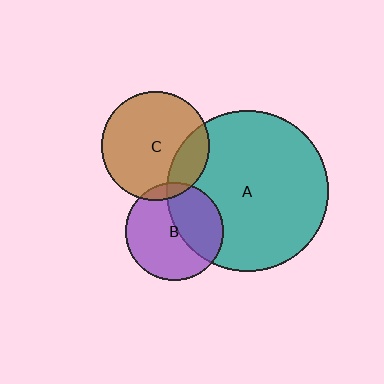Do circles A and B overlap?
Yes.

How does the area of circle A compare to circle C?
Approximately 2.2 times.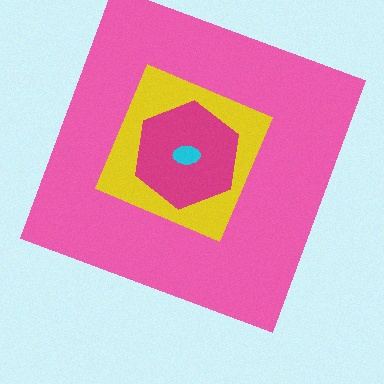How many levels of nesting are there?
4.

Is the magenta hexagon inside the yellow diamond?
Yes.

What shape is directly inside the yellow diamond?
The magenta hexagon.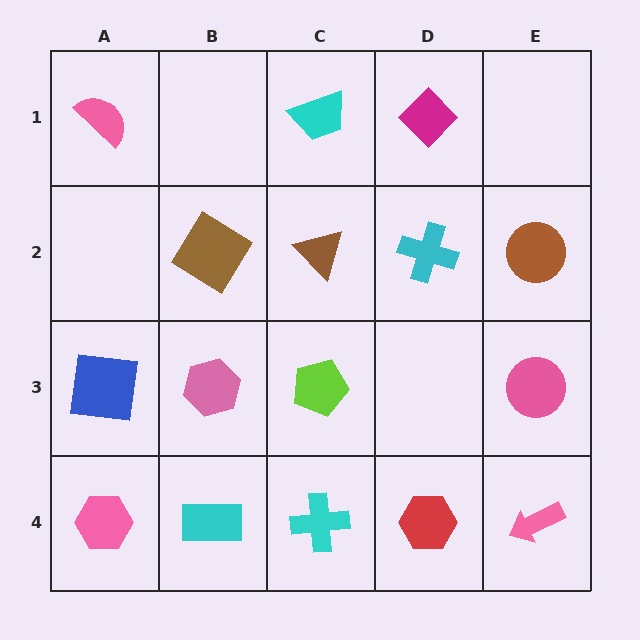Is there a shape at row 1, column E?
No, that cell is empty.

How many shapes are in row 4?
5 shapes.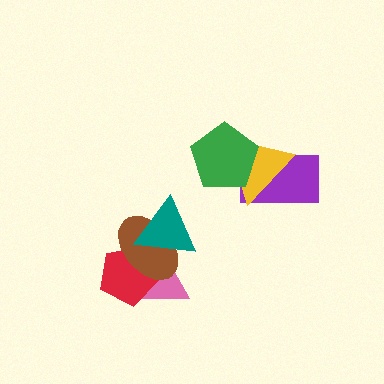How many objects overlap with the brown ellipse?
3 objects overlap with the brown ellipse.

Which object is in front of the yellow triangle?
The green pentagon is in front of the yellow triangle.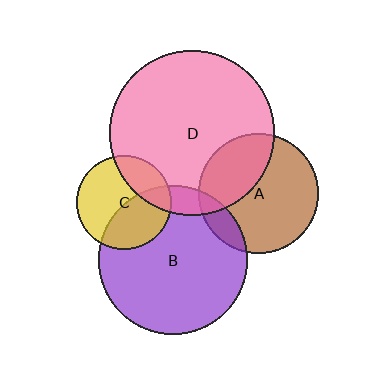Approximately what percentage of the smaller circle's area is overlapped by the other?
Approximately 35%.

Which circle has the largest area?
Circle D (pink).